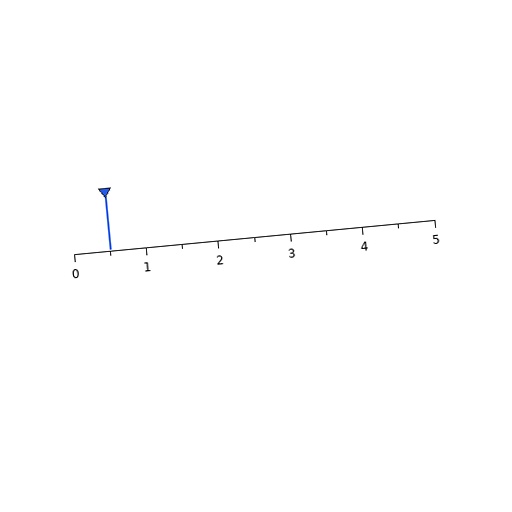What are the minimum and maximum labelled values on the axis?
The axis runs from 0 to 5.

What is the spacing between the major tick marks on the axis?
The major ticks are spaced 1 apart.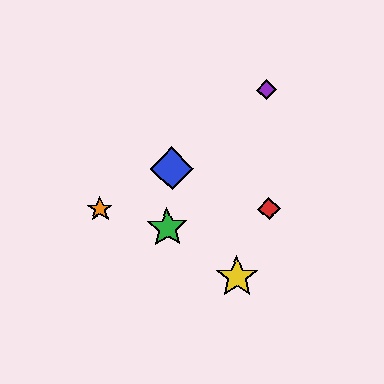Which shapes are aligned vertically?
The red diamond, the purple diamond are aligned vertically.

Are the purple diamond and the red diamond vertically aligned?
Yes, both are at x≈267.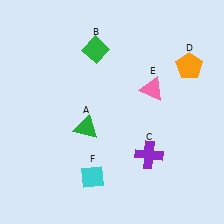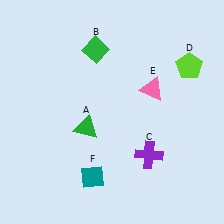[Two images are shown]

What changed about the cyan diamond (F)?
In Image 1, F is cyan. In Image 2, it changed to teal.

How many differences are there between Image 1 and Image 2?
There are 2 differences between the two images.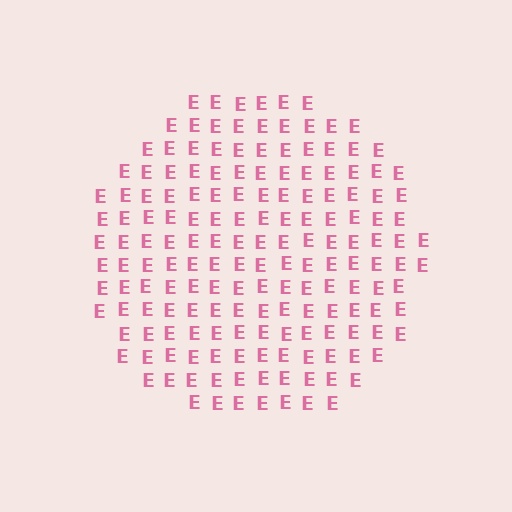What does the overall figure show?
The overall figure shows a circle.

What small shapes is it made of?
It is made of small letter E's.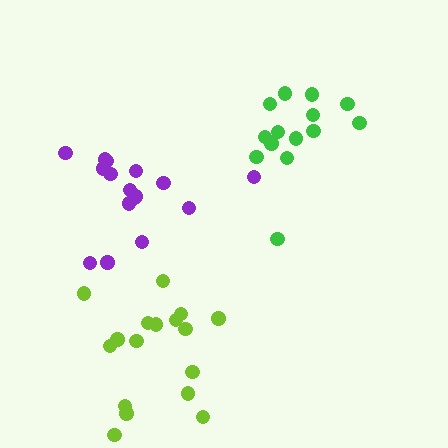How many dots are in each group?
Group 1: 14 dots, Group 2: 16 dots, Group 3: 17 dots (47 total).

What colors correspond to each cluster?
The clusters are colored: green, purple, lime.